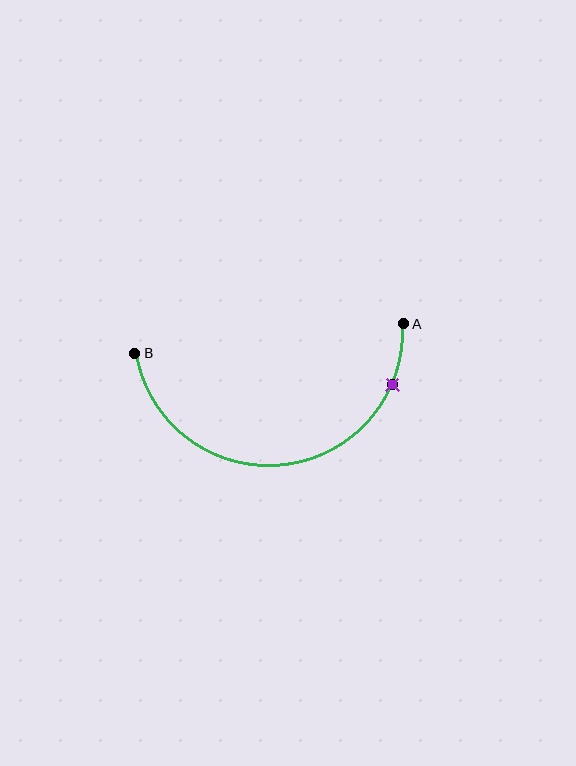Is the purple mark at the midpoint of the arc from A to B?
No. The purple mark lies on the arc but is closer to endpoint A. The arc midpoint would be at the point on the curve equidistant along the arc from both A and B.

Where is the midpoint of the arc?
The arc midpoint is the point on the curve farthest from the straight line joining A and B. It sits below that line.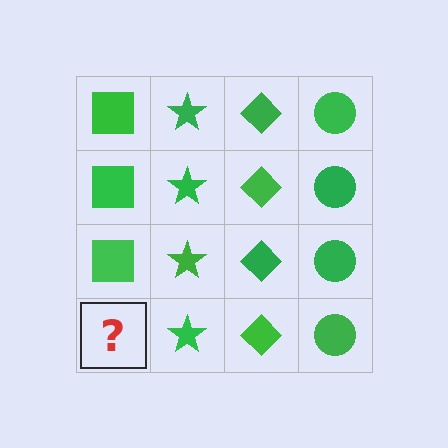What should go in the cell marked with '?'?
The missing cell should contain a green square.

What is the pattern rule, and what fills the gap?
The rule is that each column has a consistent shape. The gap should be filled with a green square.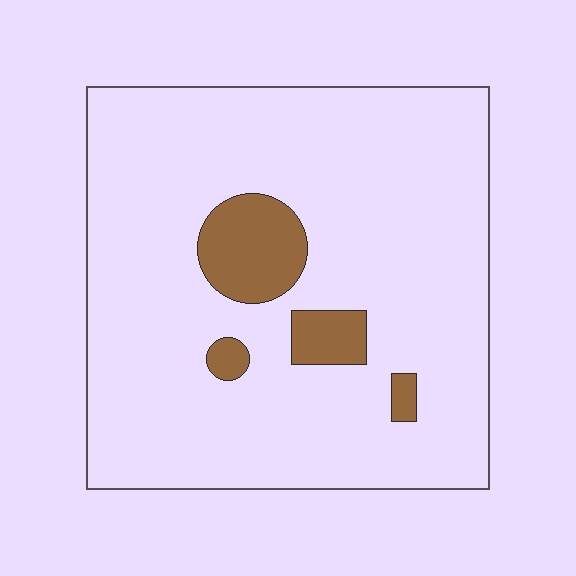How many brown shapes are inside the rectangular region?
4.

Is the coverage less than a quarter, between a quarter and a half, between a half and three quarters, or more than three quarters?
Less than a quarter.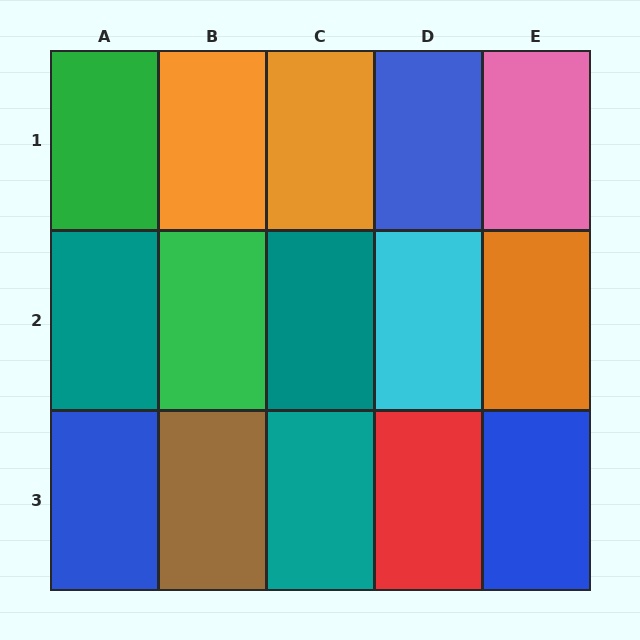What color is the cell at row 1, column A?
Green.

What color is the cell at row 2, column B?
Green.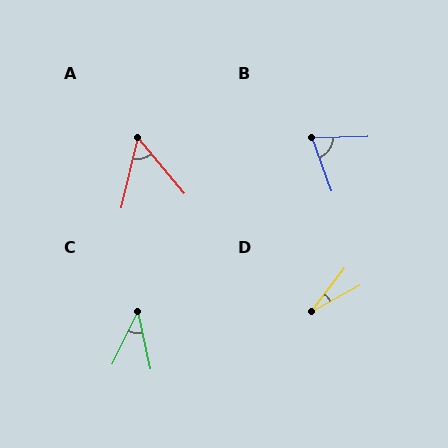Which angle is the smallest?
D, at approximately 24 degrees.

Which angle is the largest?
B, at approximately 72 degrees.